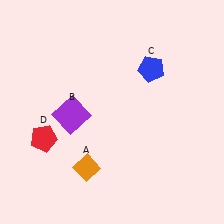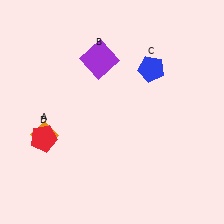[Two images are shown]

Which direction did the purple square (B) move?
The purple square (B) moved up.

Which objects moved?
The objects that moved are: the orange diamond (A), the purple square (B).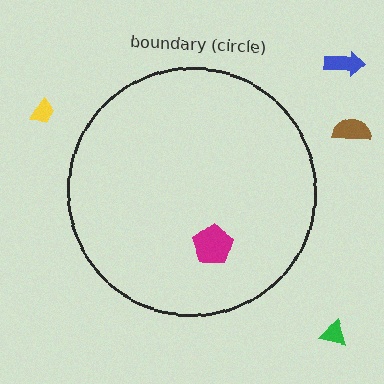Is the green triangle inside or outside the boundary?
Outside.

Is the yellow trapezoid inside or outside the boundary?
Outside.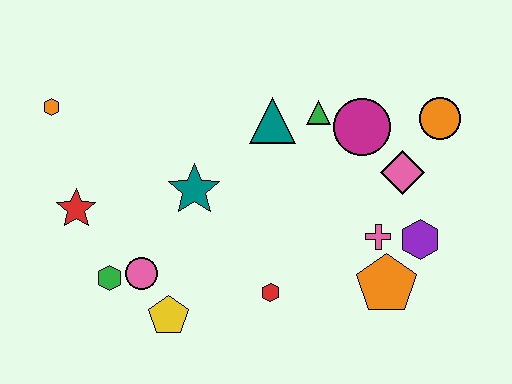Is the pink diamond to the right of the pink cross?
Yes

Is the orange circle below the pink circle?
No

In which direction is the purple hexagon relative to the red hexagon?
The purple hexagon is to the right of the red hexagon.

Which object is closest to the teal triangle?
The green triangle is closest to the teal triangle.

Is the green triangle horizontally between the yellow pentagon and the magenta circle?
Yes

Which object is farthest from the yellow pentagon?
The orange circle is farthest from the yellow pentagon.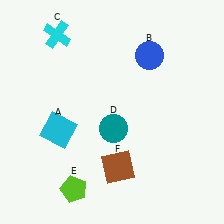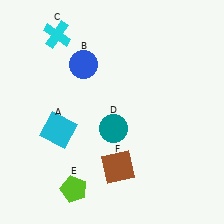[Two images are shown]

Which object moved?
The blue circle (B) moved left.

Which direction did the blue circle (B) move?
The blue circle (B) moved left.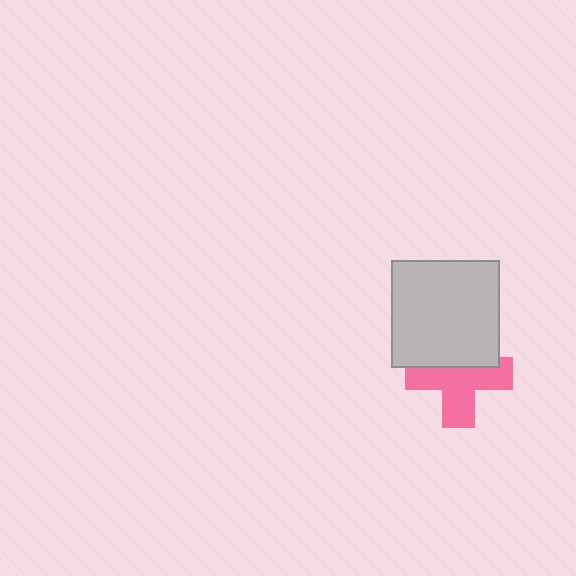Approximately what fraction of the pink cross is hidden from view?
Roughly 37% of the pink cross is hidden behind the light gray square.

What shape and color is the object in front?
The object in front is a light gray square.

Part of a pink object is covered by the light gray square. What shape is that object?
It is a cross.